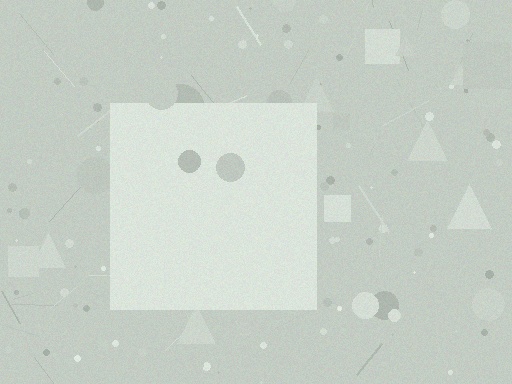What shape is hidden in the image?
A square is hidden in the image.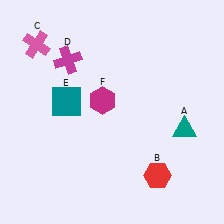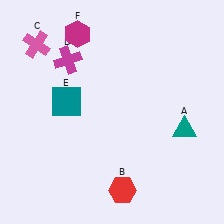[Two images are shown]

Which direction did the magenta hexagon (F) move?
The magenta hexagon (F) moved up.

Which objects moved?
The objects that moved are: the red hexagon (B), the magenta hexagon (F).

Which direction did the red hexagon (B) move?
The red hexagon (B) moved left.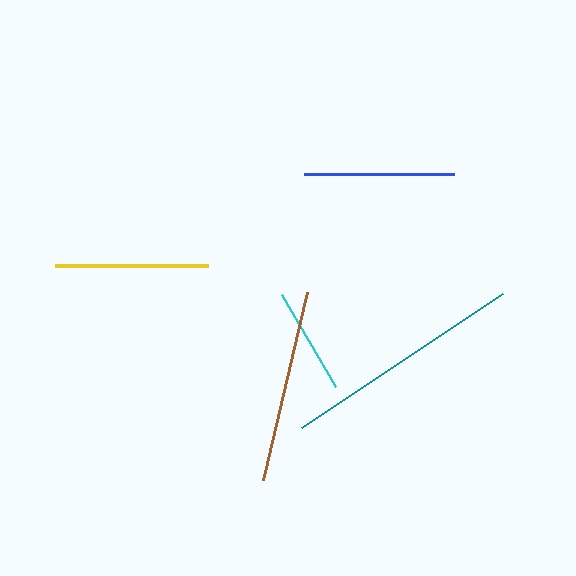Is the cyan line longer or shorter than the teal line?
The teal line is longer than the cyan line.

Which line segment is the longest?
The teal line is the longest at approximately 242 pixels.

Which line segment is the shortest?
The cyan line is the shortest at approximately 106 pixels.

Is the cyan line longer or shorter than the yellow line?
The yellow line is longer than the cyan line.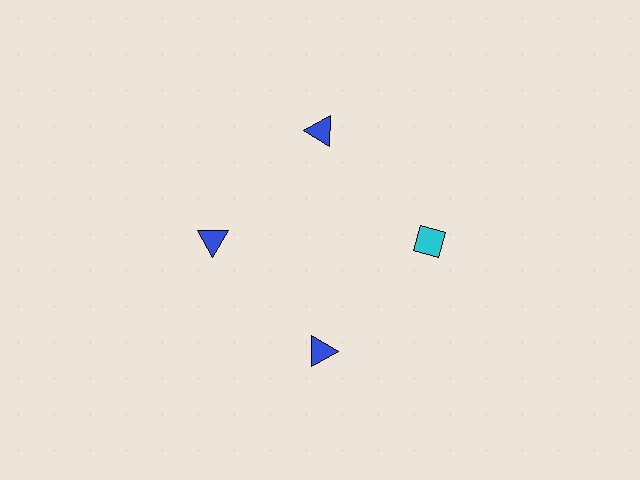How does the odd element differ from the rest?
It differs in both color (cyan instead of blue) and shape (diamond instead of triangle).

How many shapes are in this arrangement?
There are 4 shapes arranged in a ring pattern.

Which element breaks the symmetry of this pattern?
The cyan diamond at roughly the 3 o'clock position breaks the symmetry. All other shapes are blue triangles.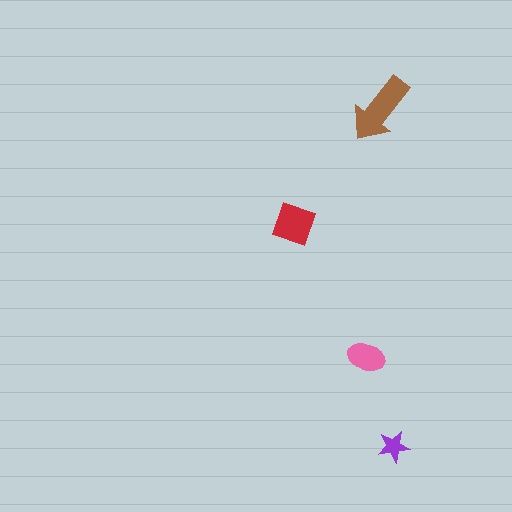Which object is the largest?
The brown arrow.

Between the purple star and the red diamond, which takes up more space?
The red diamond.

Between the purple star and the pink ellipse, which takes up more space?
The pink ellipse.